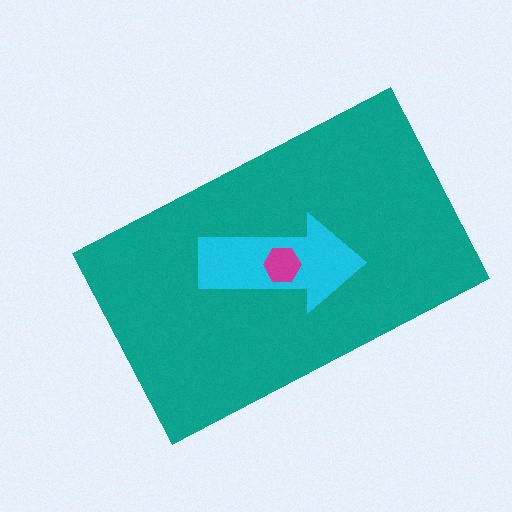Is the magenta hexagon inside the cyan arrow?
Yes.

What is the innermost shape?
The magenta hexagon.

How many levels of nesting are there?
3.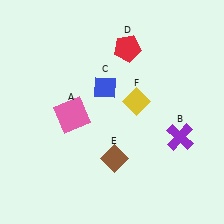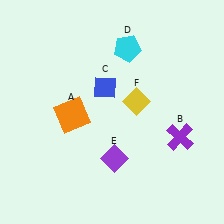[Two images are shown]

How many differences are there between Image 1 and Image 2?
There are 3 differences between the two images.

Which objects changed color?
A changed from pink to orange. D changed from red to cyan. E changed from brown to purple.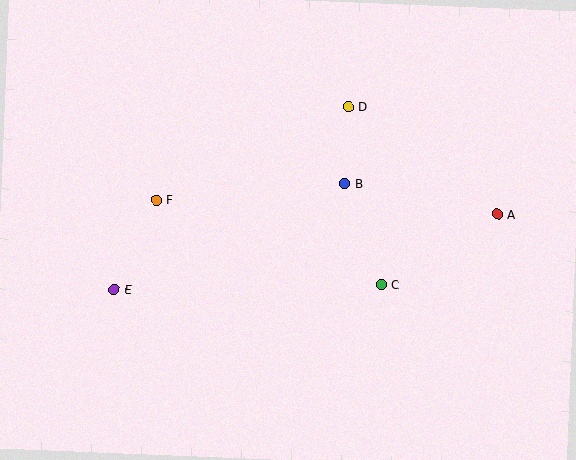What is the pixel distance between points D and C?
The distance between D and C is 181 pixels.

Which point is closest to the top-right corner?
Point A is closest to the top-right corner.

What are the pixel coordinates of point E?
Point E is at (114, 289).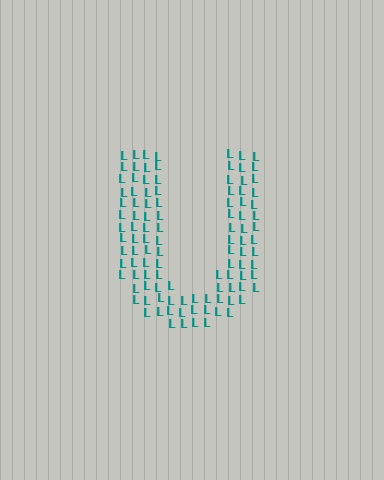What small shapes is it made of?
It is made of small letter L's.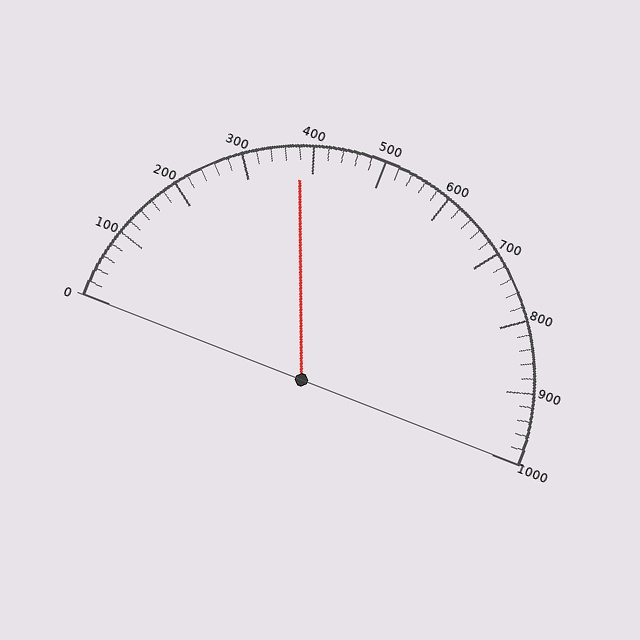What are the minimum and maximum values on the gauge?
The gauge ranges from 0 to 1000.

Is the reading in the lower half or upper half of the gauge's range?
The reading is in the lower half of the range (0 to 1000).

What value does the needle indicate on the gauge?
The needle indicates approximately 380.